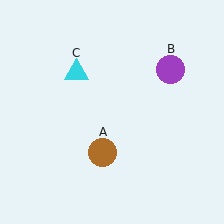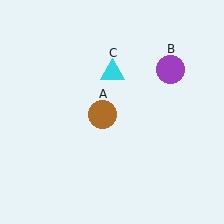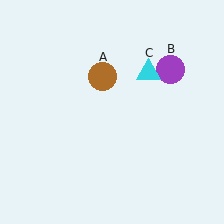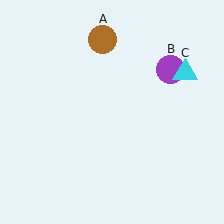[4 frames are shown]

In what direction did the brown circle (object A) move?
The brown circle (object A) moved up.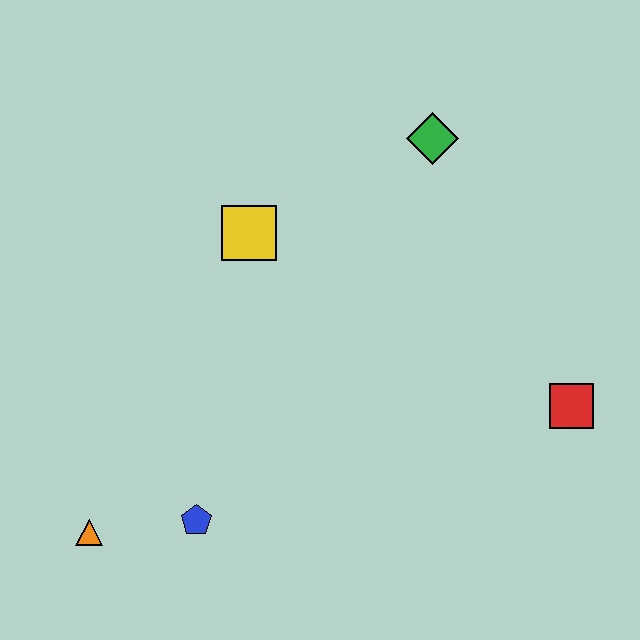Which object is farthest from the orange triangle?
The green diamond is farthest from the orange triangle.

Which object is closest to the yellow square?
The green diamond is closest to the yellow square.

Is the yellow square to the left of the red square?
Yes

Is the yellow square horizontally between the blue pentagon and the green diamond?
Yes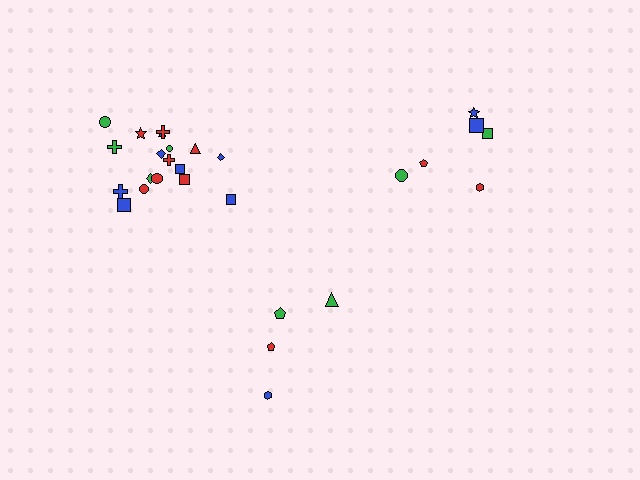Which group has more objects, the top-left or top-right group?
The top-left group.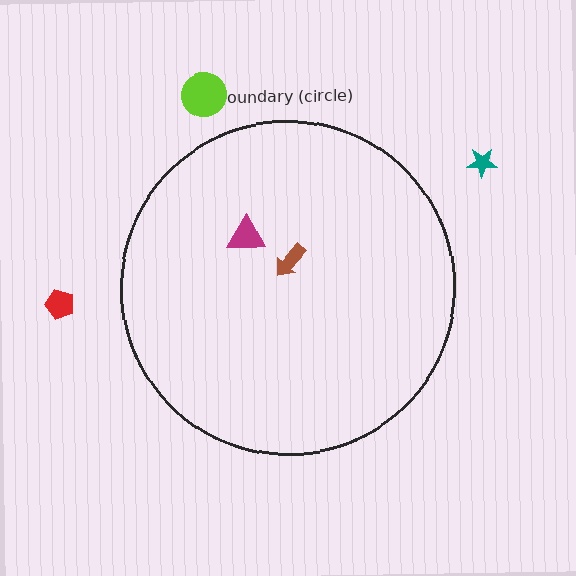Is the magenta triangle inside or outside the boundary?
Inside.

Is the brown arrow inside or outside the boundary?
Inside.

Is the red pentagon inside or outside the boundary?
Outside.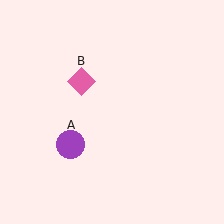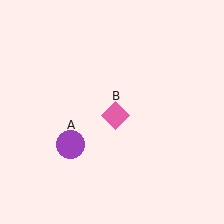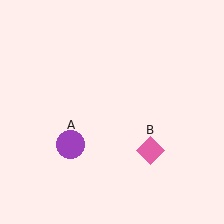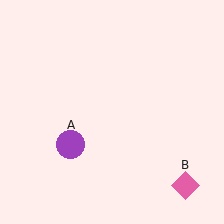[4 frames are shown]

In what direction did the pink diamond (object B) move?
The pink diamond (object B) moved down and to the right.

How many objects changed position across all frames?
1 object changed position: pink diamond (object B).